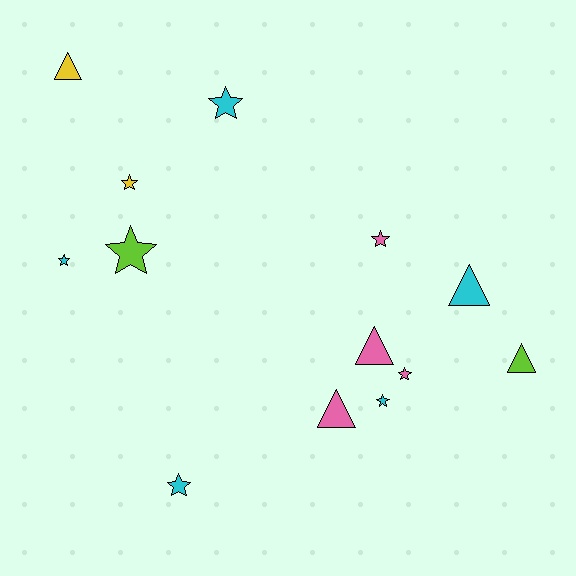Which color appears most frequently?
Cyan, with 5 objects.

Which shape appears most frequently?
Star, with 8 objects.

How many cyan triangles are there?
There is 1 cyan triangle.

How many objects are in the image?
There are 13 objects.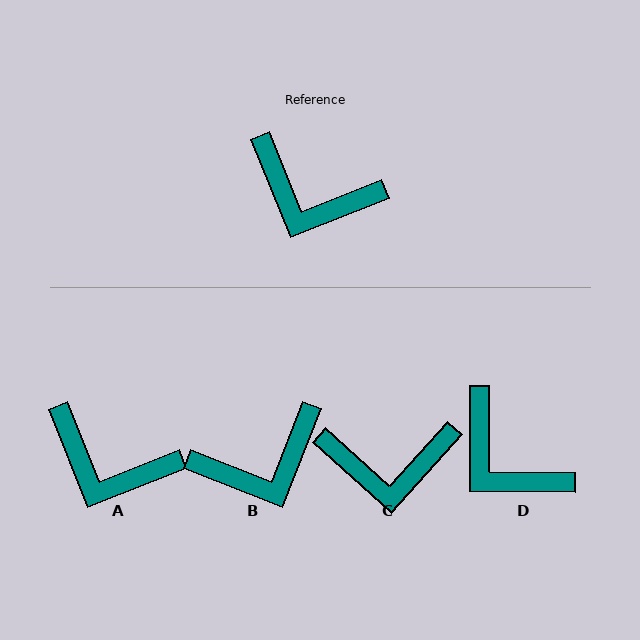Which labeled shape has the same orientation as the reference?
A.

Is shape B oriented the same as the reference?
No, it is off by about 47 degrees.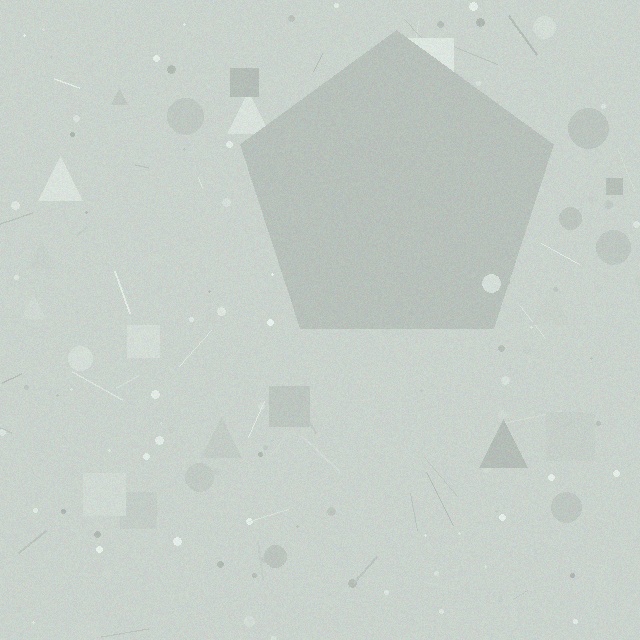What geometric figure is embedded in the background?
A pentagon is embedded in the background.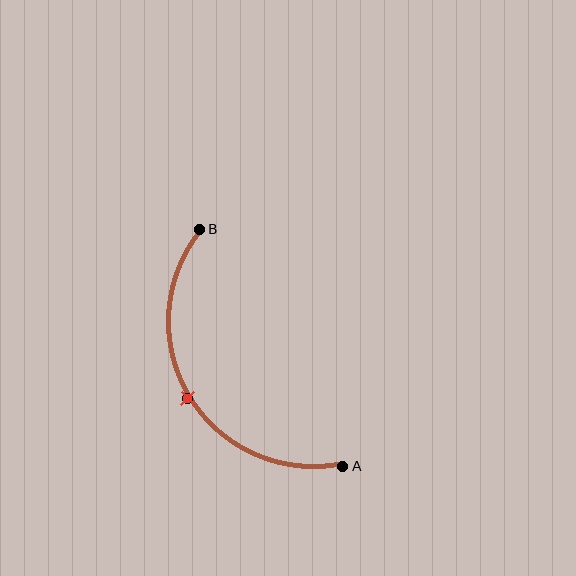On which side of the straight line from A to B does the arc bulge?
The arc bulges to the left of the straight line connecting A and B.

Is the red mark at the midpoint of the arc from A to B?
Yes. The red mark lies on the arc at equal arc-length from both A and B — it is the arc midpoint.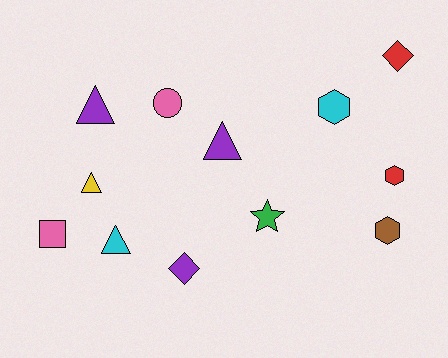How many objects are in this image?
There are 12 objects.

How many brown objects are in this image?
There is 1 brown object.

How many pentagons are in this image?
There are no pentagons.